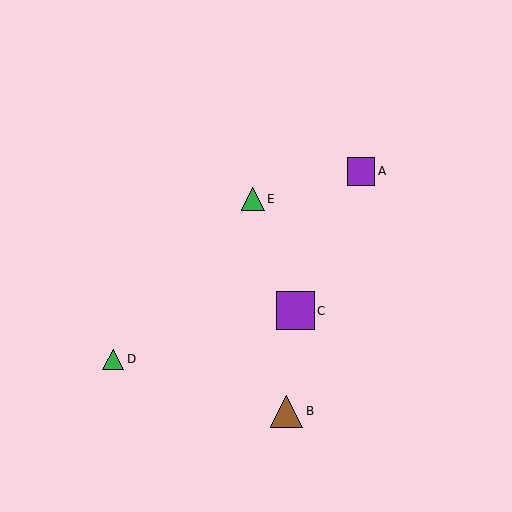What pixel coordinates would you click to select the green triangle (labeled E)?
Click at (253, 199) to select the green triangle E.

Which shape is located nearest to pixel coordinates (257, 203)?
The green triangle (labeled E) at (253, 199) is nearest to that location.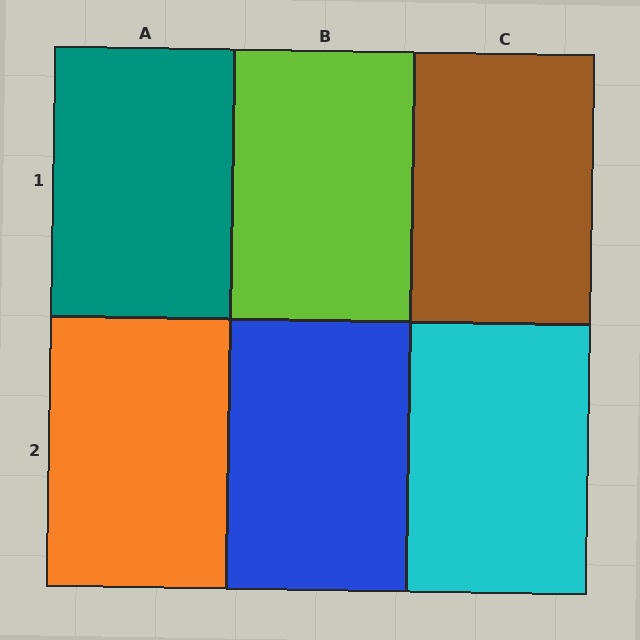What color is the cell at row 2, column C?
Cyan.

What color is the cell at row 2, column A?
Orange.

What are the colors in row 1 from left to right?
Teal, lime, brown.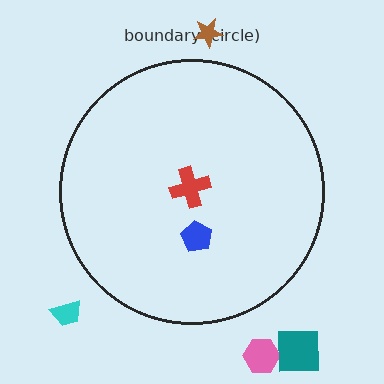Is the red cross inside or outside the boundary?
Inside.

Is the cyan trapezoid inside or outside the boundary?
Outside.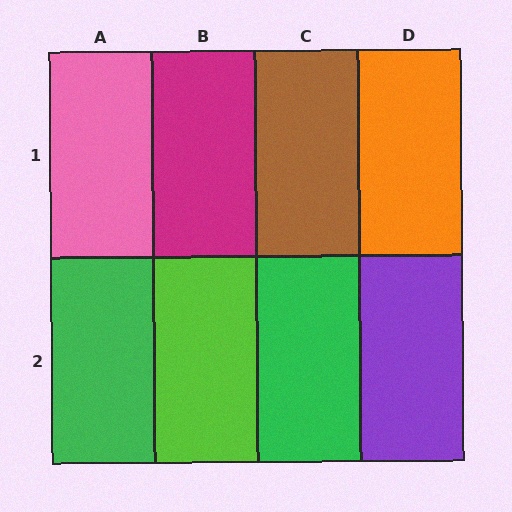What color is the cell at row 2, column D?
Purple.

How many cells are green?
2 cells are green.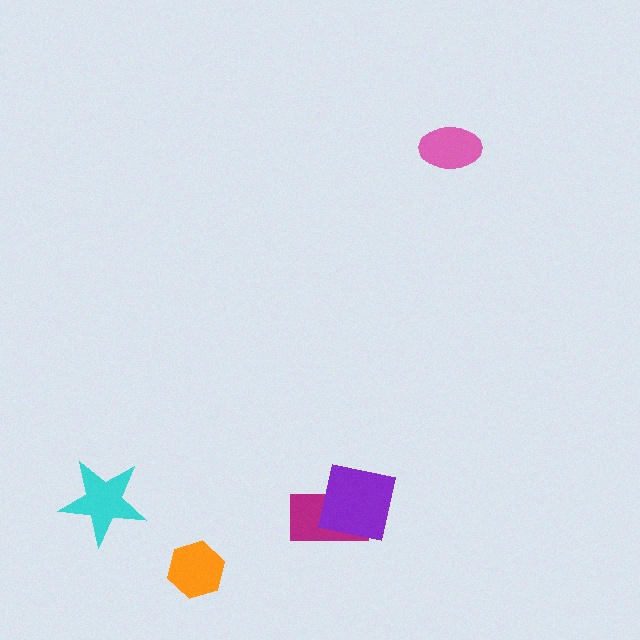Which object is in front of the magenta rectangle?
The purple square is in front of the magenta rectangle.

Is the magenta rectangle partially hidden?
Yes, it is partially covered by another shape.